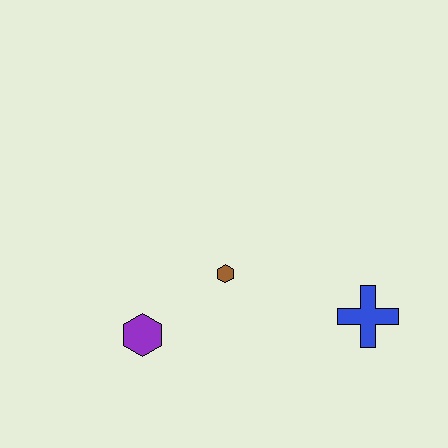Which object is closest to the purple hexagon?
The brown hexagon is closest to the purple hexagon.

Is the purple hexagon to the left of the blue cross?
Yes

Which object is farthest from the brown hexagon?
The blue cross is farthest from the brown hexagon.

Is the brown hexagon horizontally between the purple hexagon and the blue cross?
Yes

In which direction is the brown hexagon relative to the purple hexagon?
The brown hexagon is to the right of the purple hexagon.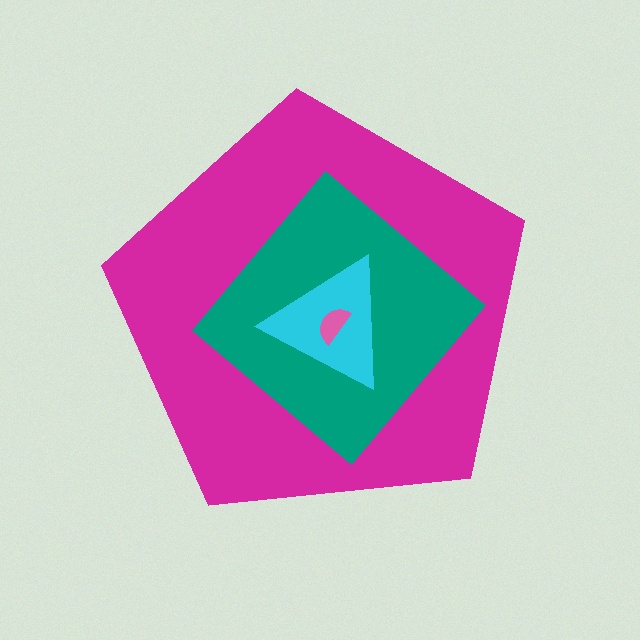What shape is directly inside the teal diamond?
The cyan triangle.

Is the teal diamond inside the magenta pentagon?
Yes.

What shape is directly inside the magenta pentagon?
The teal diamond.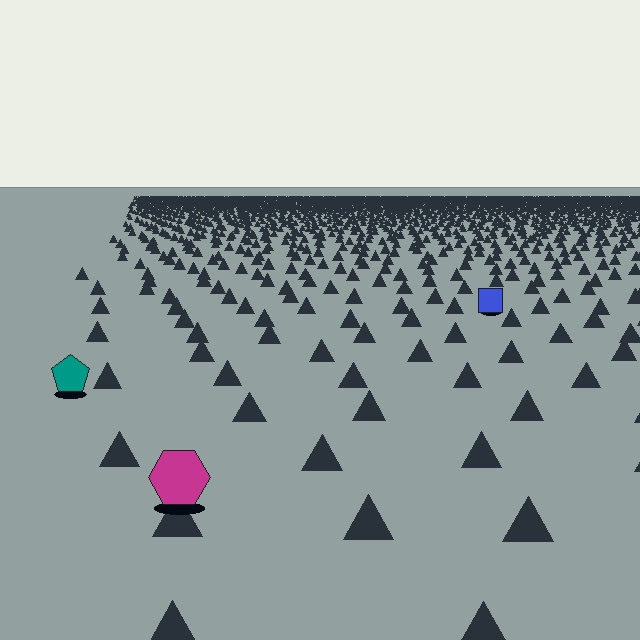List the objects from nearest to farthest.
From nearest to farthest: the magenta hexagon, the teal pentagon, the blue square.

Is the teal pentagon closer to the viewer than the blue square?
Yes. The teal pentagon is closer — you can tell from the texture gradient: the ground texture is coarser near it.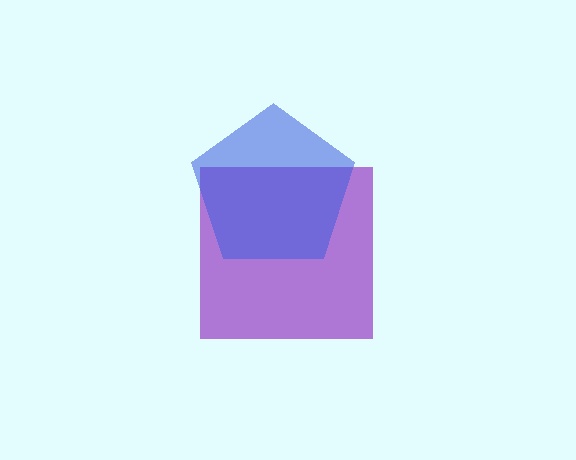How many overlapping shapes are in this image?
There are 2 overlapping shapes in the image.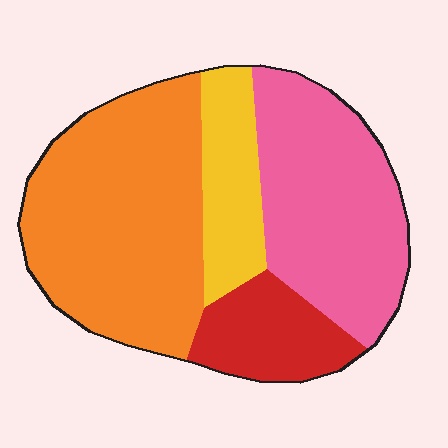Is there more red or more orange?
Orange.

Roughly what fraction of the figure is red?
Red covers 13% of the figure.